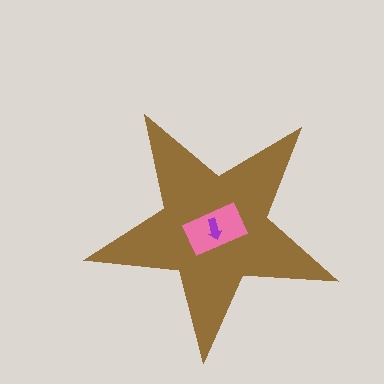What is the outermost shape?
The brown star.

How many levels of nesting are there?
3.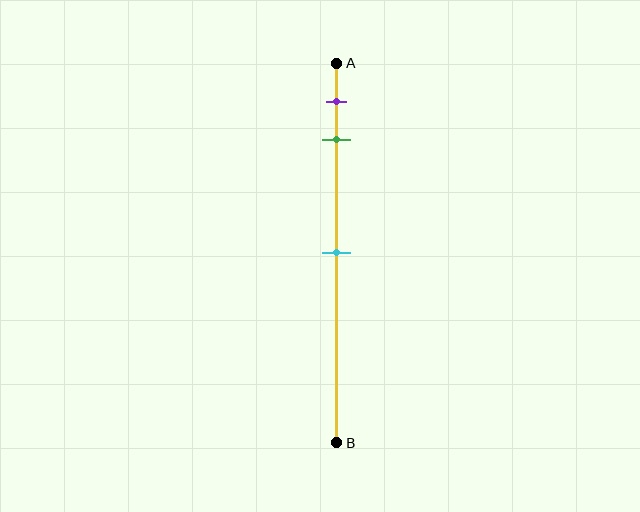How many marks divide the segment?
There are 3 marks dividing the segment.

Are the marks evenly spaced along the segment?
No, the marks are not evenly spaced.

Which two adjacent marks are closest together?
The purple and green marks are the closest adjacent pair.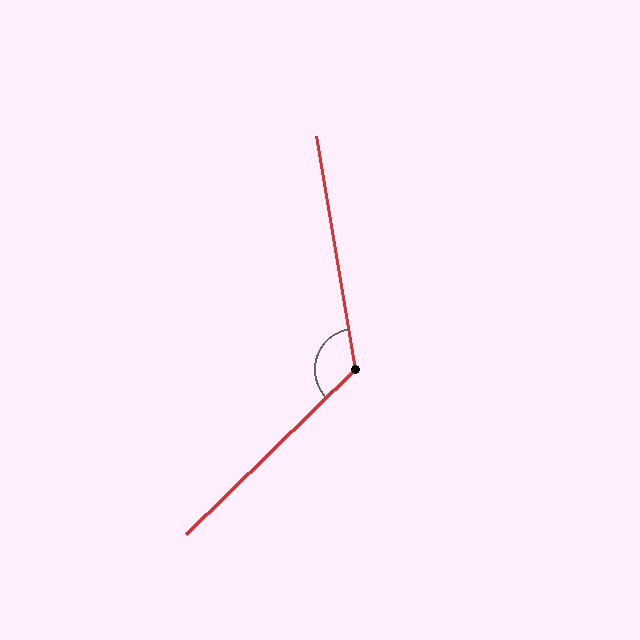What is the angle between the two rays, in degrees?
Approximately 125 degrees.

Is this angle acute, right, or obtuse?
It is obtuse.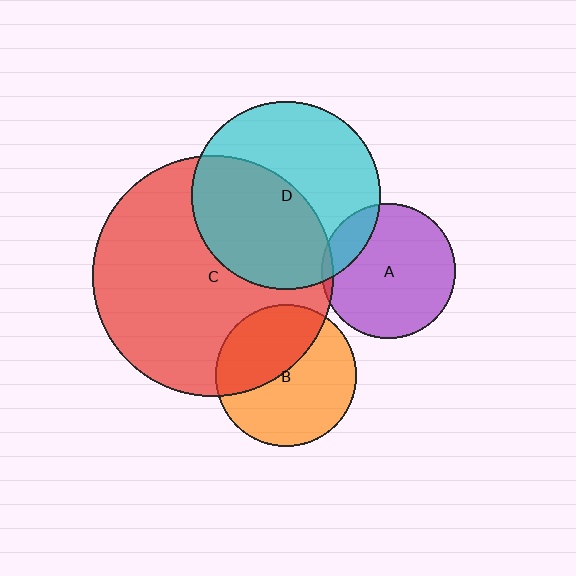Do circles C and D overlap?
Yes.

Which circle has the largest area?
Circle C (red).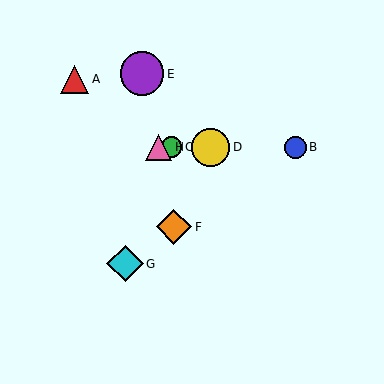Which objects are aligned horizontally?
Objects B, C, D, H are aligned horizontally.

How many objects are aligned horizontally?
4 objects (B, C, D, H) are aligned horizontally.